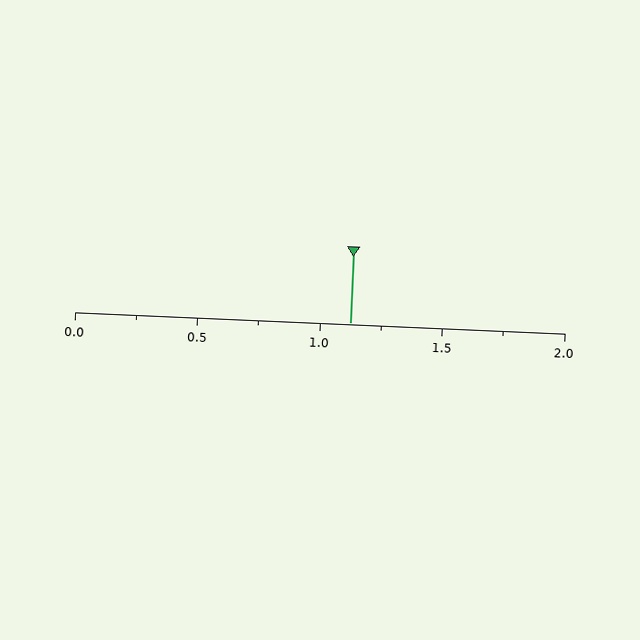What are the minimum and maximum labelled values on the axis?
The axis runs from 0.0 to 2.0.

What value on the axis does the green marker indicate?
The marker indicates approximately 1.12.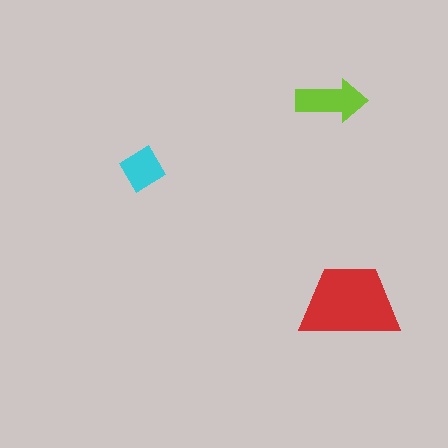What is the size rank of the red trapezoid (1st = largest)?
1st.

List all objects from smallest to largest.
The cyan diamond, the lime arrow, the red trapezoid.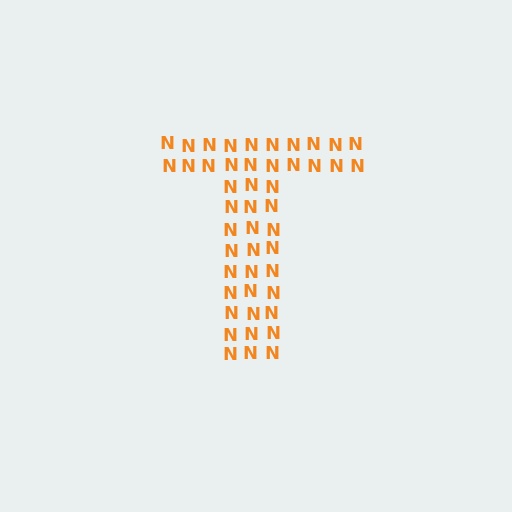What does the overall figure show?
The overall figure shows the letter T.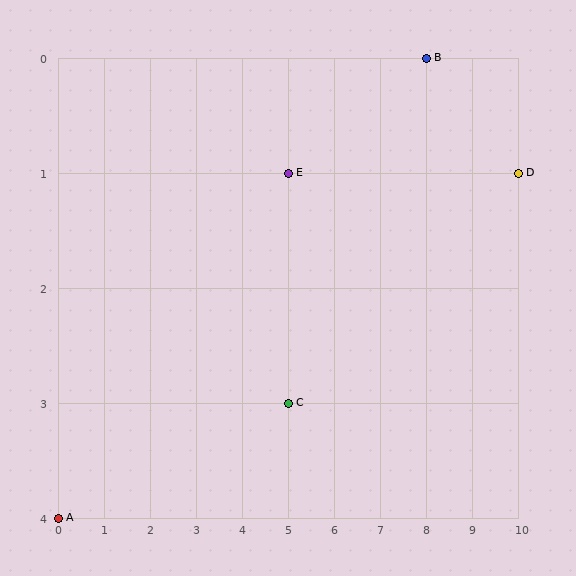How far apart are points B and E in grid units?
Points B and E are 3 columns and 1 row apart (about 3.2 grid units diagonally).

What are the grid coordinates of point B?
Point B is at grid coordinates (8, 0).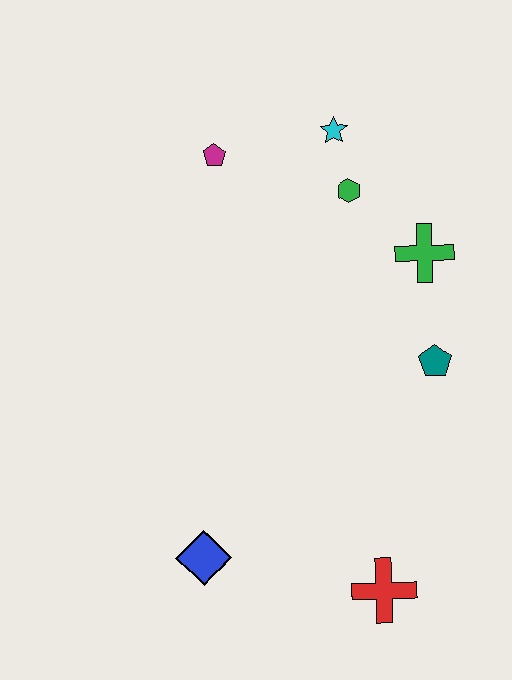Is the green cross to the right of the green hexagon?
Yes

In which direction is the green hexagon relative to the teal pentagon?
The green hexagon is above the teal pentagon.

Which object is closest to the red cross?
The blue diamond is closest to the red cross.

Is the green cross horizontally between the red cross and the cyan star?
No